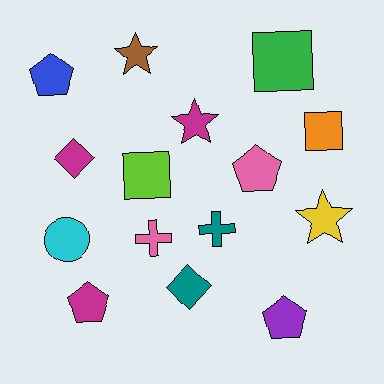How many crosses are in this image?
There are 2 crosses.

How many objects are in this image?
There are 15 objects.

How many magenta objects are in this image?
There are 3 magenta objects.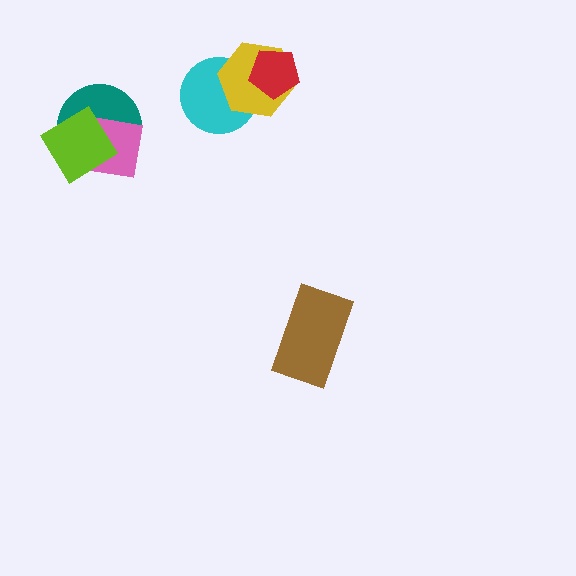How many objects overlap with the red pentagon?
1 object overlaps with the red pentagon.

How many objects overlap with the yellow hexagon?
2 objects overlap with the yellow hexagon.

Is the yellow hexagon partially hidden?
Yes, it is partially covered by another shape.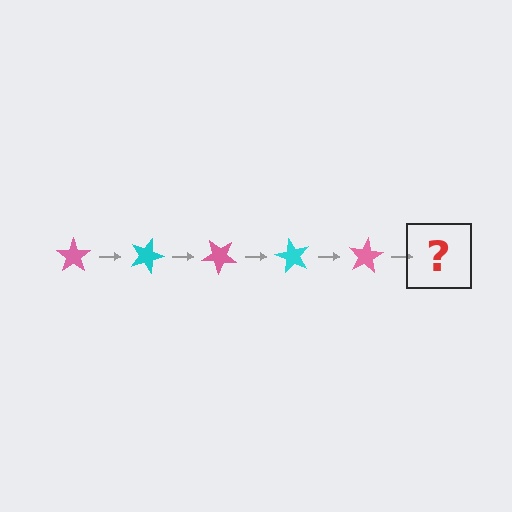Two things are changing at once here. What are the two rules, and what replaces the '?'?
The two rules are that it rotates 20 degrees each step and the color cycles through pink and cyan. The '?' should be a cyan star, rotated 100 degrees from the start.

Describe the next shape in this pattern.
It should be a cyan star, rotated 100 degrees from the start.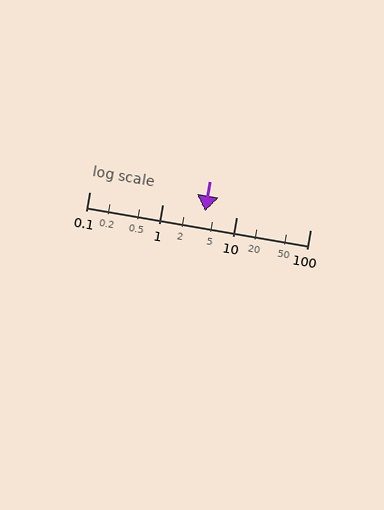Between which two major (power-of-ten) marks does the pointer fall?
The pointer is between 1 and 10.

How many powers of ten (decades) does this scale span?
The scale spans 3 decades, from 0.1 to 100.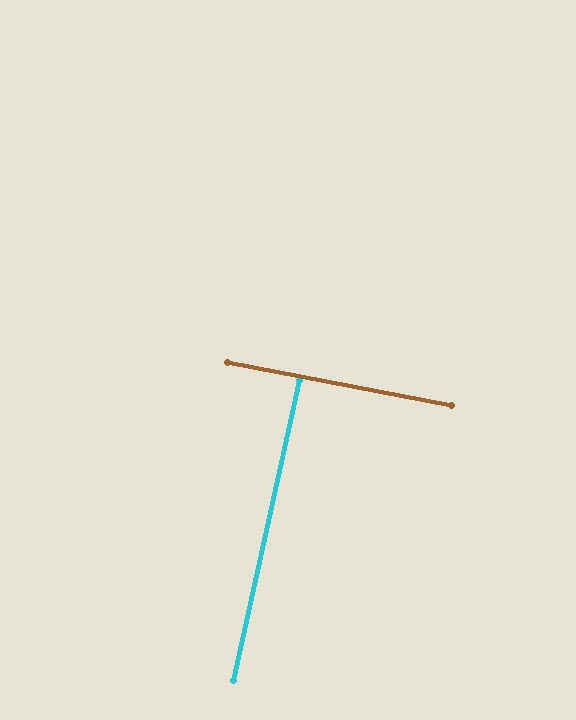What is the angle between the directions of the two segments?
Approximately 89 degrees.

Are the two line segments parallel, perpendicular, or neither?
Perpendicular — they meet at approximately 89°.